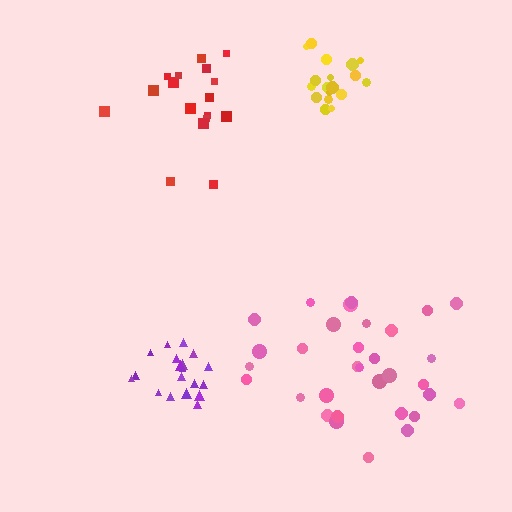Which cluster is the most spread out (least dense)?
Pink.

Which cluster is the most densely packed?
Purple.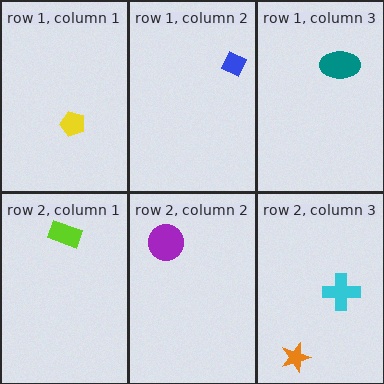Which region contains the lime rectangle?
The row 2, column 1 region.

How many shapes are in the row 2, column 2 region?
1.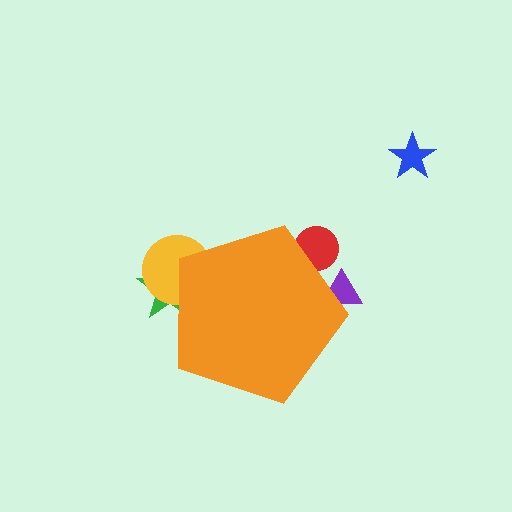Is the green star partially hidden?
Yes, the green star is partially hidden behind the orange pentagon.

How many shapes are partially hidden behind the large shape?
4 shapes are partially hidden.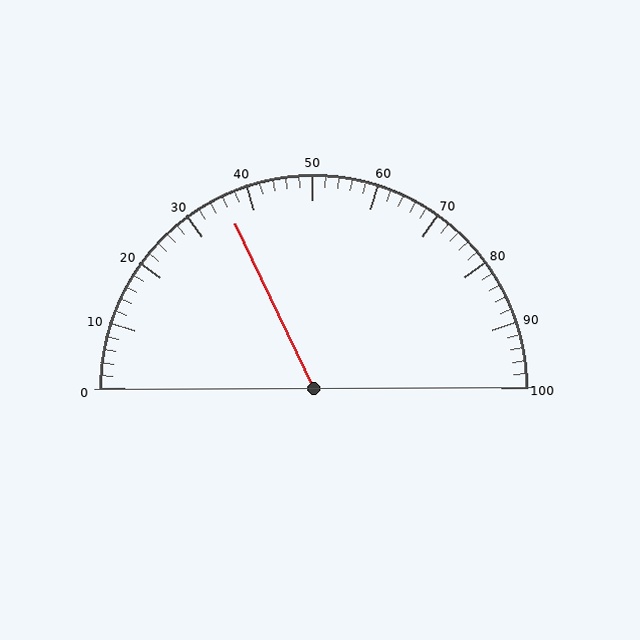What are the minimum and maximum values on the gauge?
The gauge ranges from 0 to 100.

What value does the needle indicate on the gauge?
The needle indicates approximately 36.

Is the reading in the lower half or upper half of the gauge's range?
The reading is in the lower half of the range (0 to 100).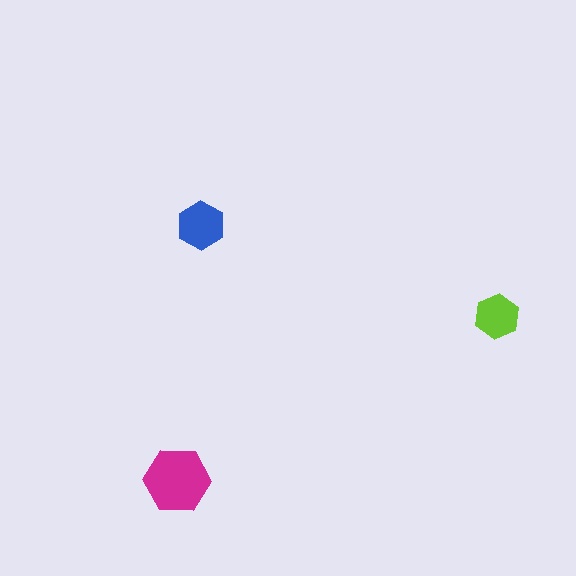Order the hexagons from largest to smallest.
the magenta one, the blue one, the lime one.